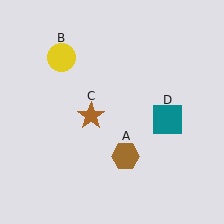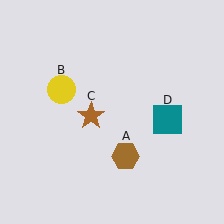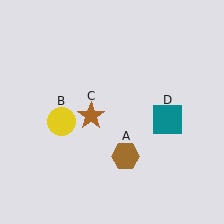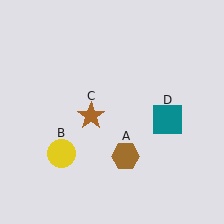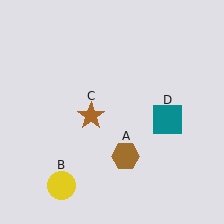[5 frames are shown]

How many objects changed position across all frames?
1 object changed position: yellow circle (object B).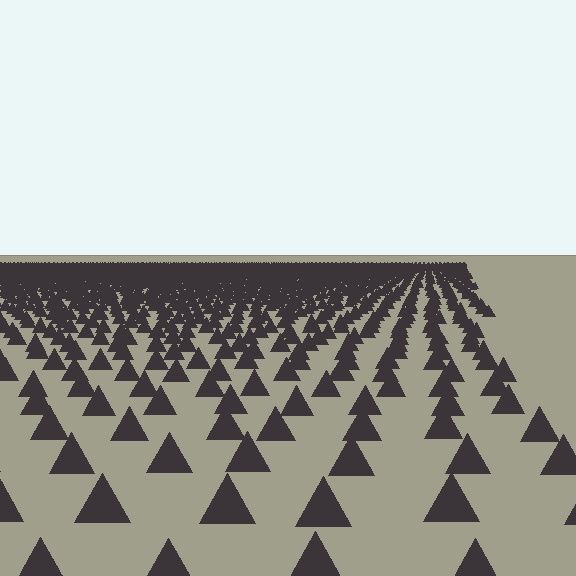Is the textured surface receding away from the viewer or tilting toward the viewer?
The surface is receding away from the viewer. Texture elements get smaller and denser toward the top.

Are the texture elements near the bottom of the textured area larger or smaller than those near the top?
Larger. Near the bottom, elements are closer to the viewer and appear at a bigger on-screen size.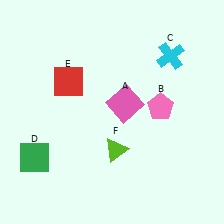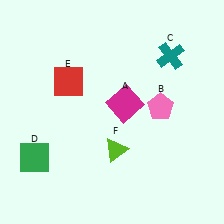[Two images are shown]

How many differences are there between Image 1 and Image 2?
There are 2 differences between the two images.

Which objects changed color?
A changed from pink to magenta. C changed from cyan to teal.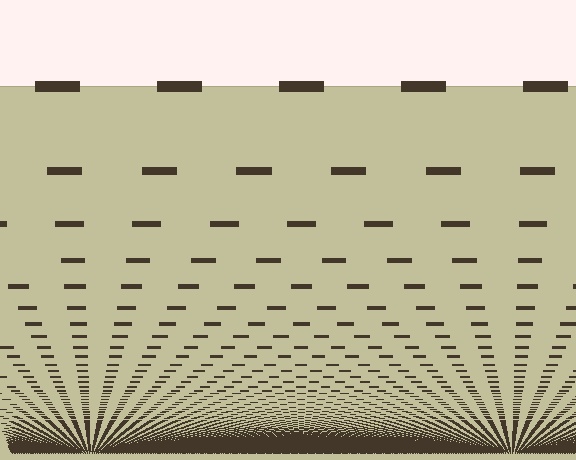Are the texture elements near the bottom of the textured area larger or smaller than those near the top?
Smaller. The gradient is inverted — elements near the bottom are smaller and denser.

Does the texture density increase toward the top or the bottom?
Density increases toward the bottom.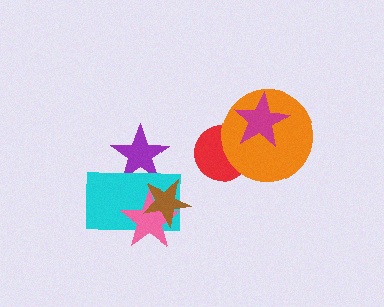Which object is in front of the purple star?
The cyan rectangle is in front of the purple star.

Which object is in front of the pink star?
The brown star is in front of the pink star.